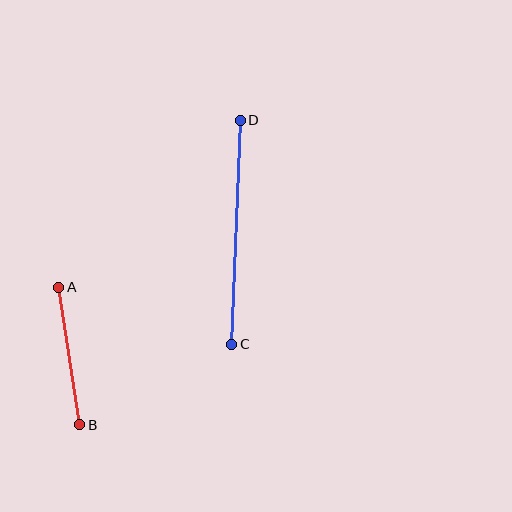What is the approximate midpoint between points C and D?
The midpoint is at approximately (236, 232) pixels.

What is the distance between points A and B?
The distance is approximately 139 pixels.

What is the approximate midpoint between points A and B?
The midpoint is at approximately (69, 356) pixels.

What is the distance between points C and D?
The distance is approximately 224 pixels.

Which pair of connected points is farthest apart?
Points C and D are farthest apart.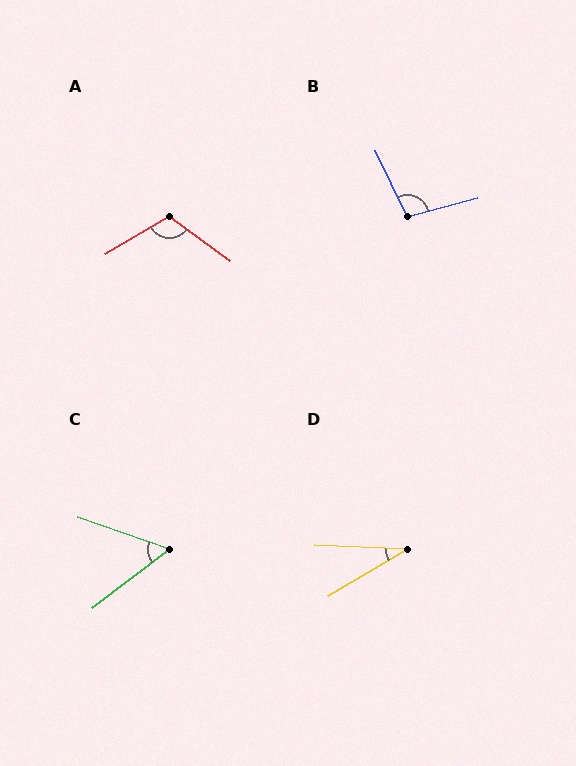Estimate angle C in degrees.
Approximately 57 degrees.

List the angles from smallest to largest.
D (33°), C (57°), B (100°), A (114°).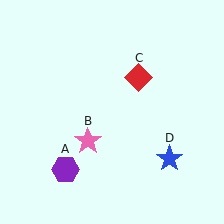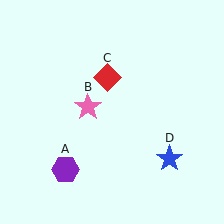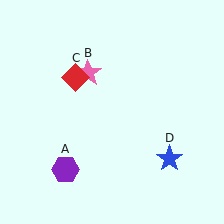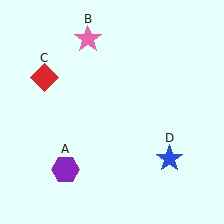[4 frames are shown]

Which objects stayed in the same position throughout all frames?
Purple hexagon (object A) and blue star (object D) remained stationary.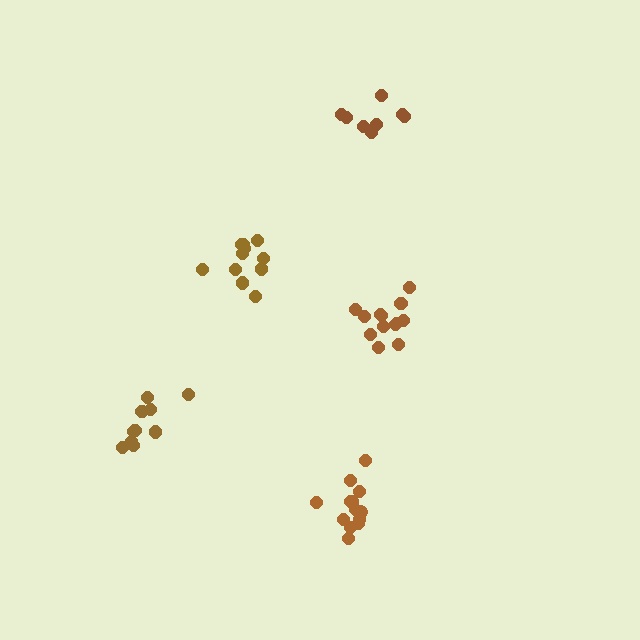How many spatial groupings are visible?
There are 5 spatial groupings.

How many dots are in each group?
Group 1: 11 dots, Group 2: 10 dots, Group 3: 13 dots, Group 4: 8 dots, Group 5: 13 dots (55 total).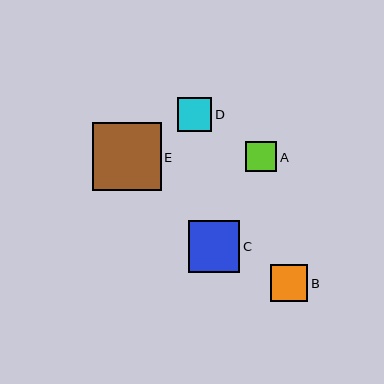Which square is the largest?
Square E is the largest with a size of approximately 69 pixels.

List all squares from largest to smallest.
From largest to smallest: E, C, B, D, A.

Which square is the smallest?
Square A is the smallest with a size of approximately 31 pixels.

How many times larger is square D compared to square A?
Square D is approximately 1.1 times the size of square A.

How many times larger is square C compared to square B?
Square C is approximately 1.4 times the size of square B.